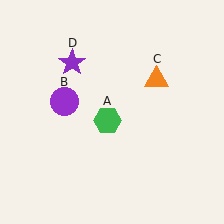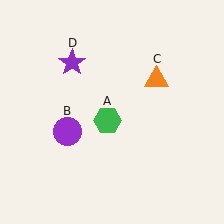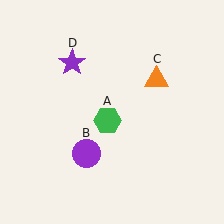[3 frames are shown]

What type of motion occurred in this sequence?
The purple circle (object B) rotated counterclockwise around the center of the scene.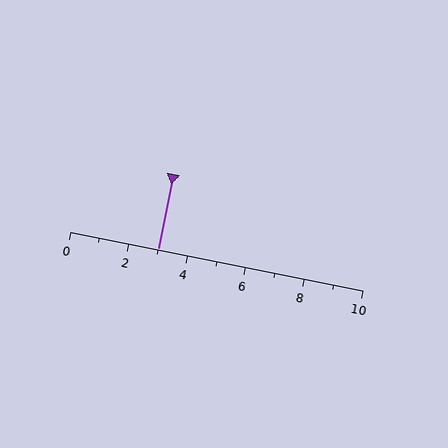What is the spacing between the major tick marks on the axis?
The major ticks are spaced 2 apart.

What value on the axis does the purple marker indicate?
The marker indicates approximately 3.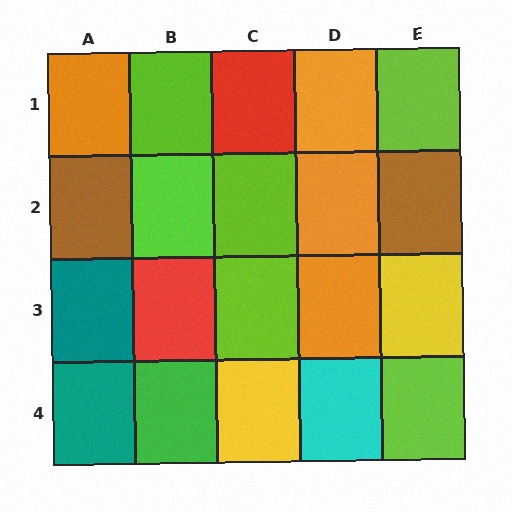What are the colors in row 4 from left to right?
Teal, green, yellow, cyan, lime.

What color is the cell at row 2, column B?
Lime.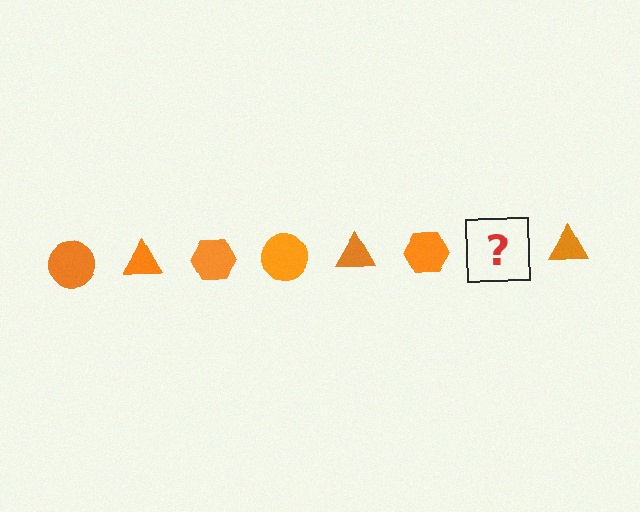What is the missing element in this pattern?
The missing element is an orange circle.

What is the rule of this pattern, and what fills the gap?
The rule is that the pattern cycles through circle, triangle, hexagon shapes in orange. The gap should be filled with an orange circle.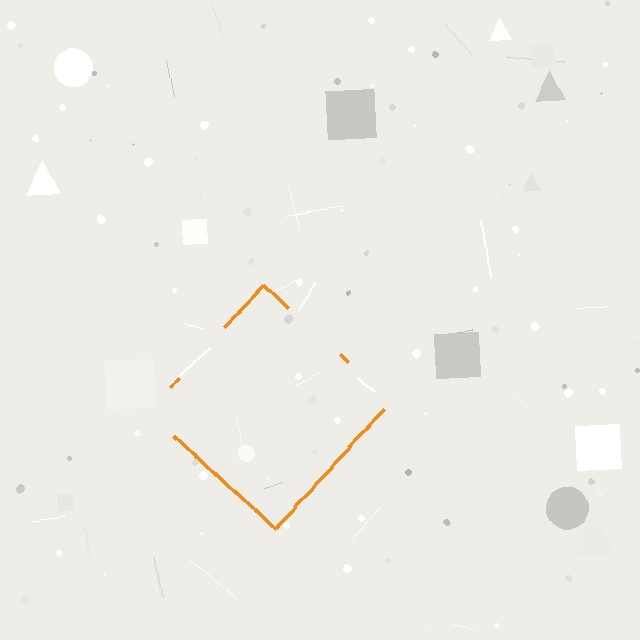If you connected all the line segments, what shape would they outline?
They would outline a diamond.